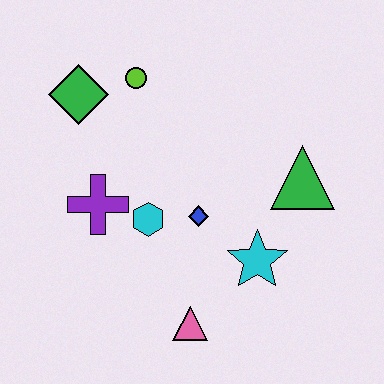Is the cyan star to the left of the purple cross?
No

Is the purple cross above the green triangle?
No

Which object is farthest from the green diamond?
The pink triangle is farthest from the green diamond.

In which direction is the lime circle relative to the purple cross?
The lime circle is above the purple cross.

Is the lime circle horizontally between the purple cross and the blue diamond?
Yes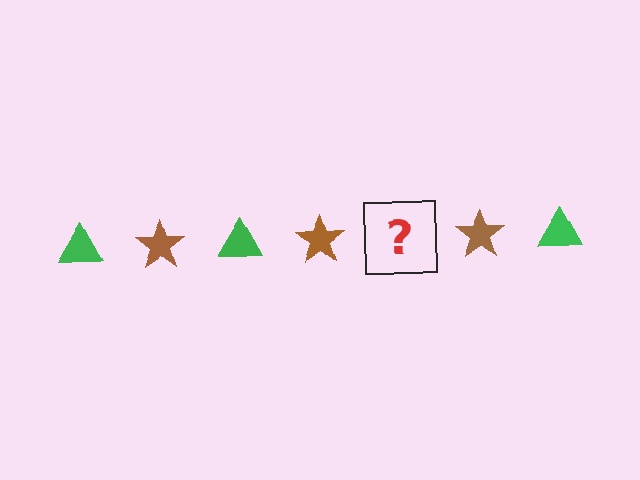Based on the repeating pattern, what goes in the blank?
The blank should be a green triangle.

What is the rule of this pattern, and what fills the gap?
The rule is that the pattern alternates between green triangle and brown star. The gap should be filled with a green triangle.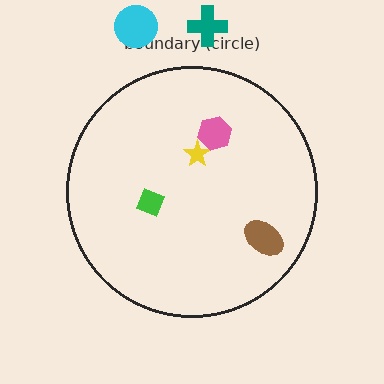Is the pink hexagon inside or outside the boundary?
Inside.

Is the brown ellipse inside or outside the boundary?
Inside.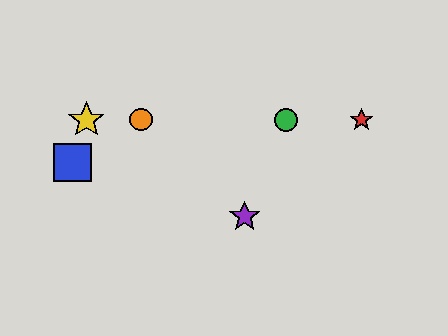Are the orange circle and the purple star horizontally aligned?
No, the orange circle is at y≈120 and the purple star is at y≈217.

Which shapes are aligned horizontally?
The red star, the green circle, the yellow star, the orange circle are aligned horizontally.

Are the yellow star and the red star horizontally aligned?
Yes, both are at y≈120.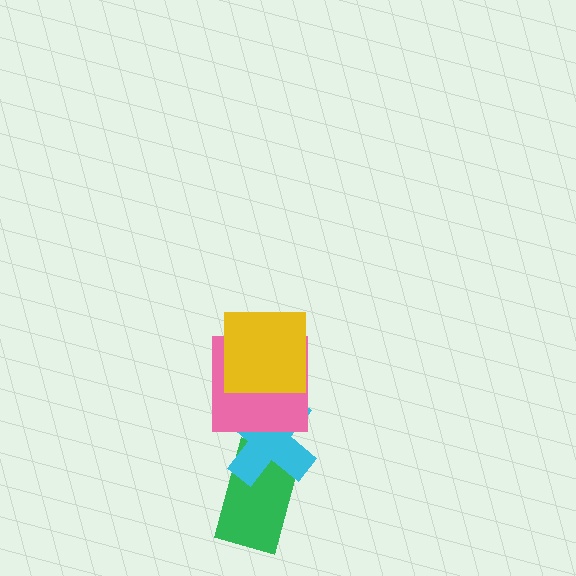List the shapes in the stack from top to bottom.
From top to bottom: the yellow square, the pink square, the cyan cross, the green rectangle.